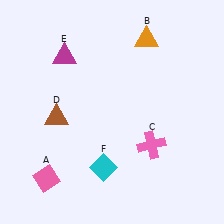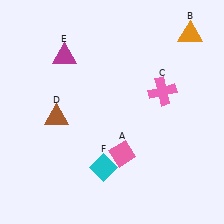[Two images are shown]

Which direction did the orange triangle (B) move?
The orange triangle (B) moved right.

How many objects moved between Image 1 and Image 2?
3 objects moved between the two images.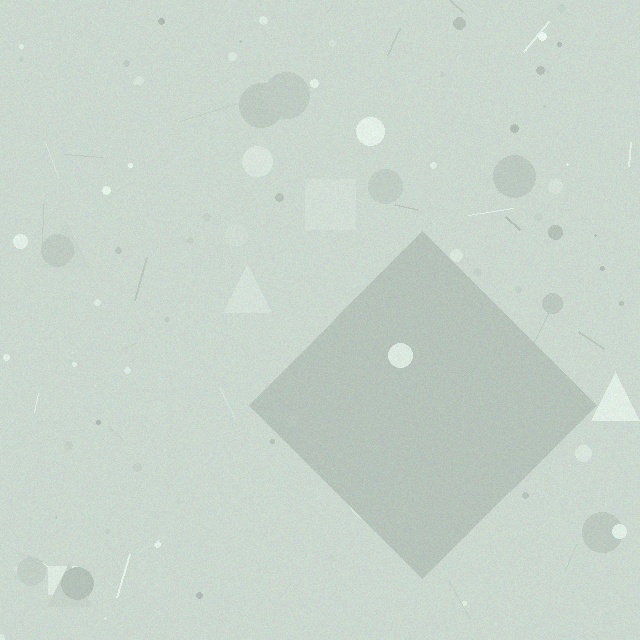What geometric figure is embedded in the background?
A diamond is embedded in the background.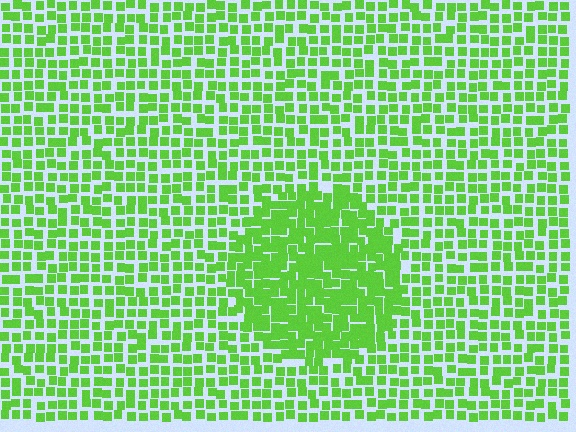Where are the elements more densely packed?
The elements are more densely packed inside the circle boundary.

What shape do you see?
I see a circle.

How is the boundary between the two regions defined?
The boundary is defined by a change in element density (approximately 1.7x ratio). All elements are the same color, size, and shape.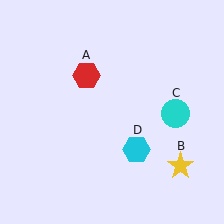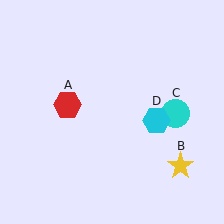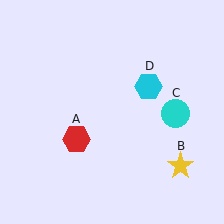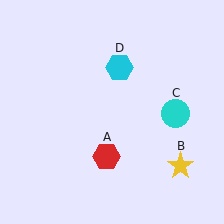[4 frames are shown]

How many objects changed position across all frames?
2 objects changed position: red hexagon (object A), cyan hexagon (object D).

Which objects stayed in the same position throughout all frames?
Yellow star (object B) and cyan circle (object C) remained stationary.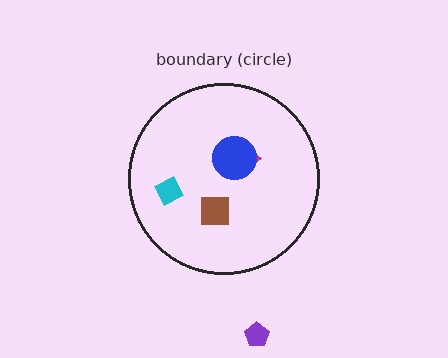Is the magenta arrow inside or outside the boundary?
Inside.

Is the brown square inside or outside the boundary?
Inside.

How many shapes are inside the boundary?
4 inside, 1 outside.